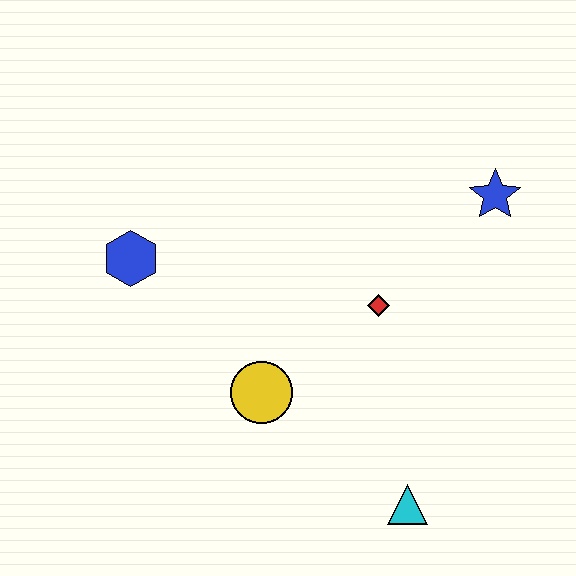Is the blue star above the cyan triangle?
Yes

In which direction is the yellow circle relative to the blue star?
The yellow circle is to the left of the blue star.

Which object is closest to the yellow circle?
The red diamond is closest to the yellow circle.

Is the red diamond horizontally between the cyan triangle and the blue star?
No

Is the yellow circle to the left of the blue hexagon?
No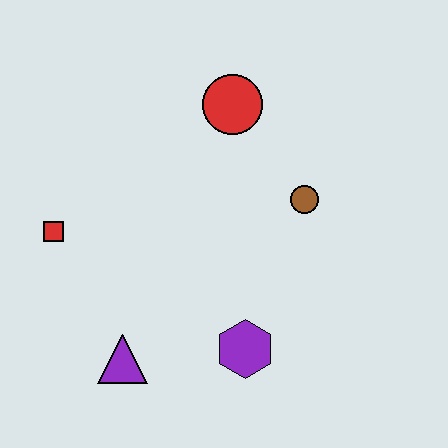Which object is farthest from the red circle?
The purple triangle is farthest from the red circle.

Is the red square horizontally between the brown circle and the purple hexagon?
No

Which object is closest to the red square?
The purple triangle is closest to the red square.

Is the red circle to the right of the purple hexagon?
No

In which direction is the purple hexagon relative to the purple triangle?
The purple hexagon is to the right of the purple triangle.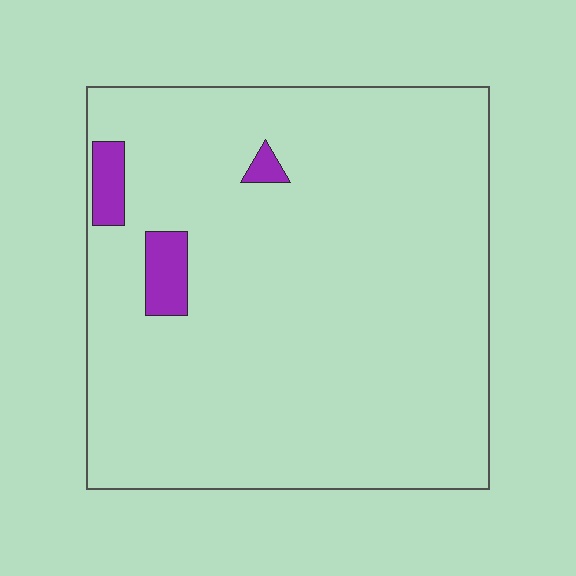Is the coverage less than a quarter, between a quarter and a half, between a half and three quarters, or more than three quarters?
Less than a quarter.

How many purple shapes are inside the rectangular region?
3.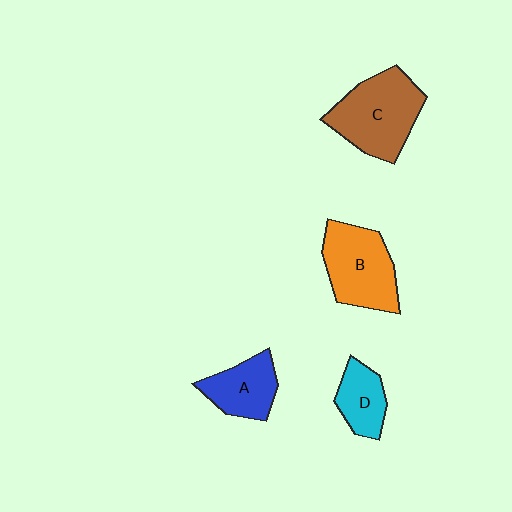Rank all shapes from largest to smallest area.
From largest to smallest: C (brown), B (orange), A (blue), D (cyan).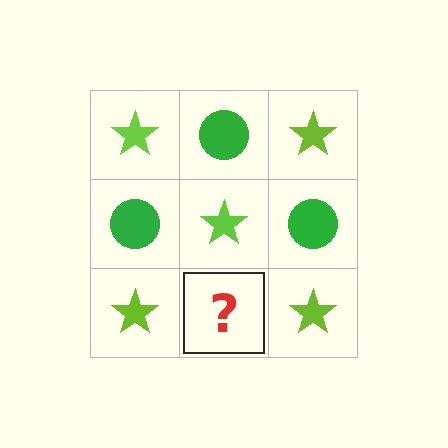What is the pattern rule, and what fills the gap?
The rule is that it alternates lime star and green circle in a checkerboard pattern. The gap should be filled with a green circle.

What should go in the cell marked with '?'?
The missing cell should contain a green circle.